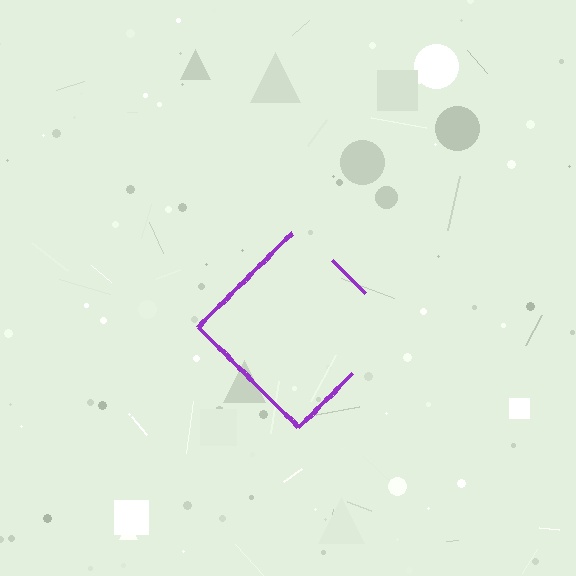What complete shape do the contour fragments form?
The contour fragments form a diamond.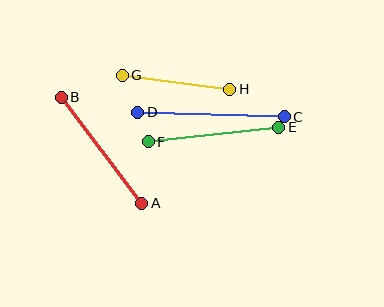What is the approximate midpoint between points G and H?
The midpoint is at approximately (176, 82) pixels.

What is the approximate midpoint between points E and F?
The midpoint is at approximately (214, 135) pixels.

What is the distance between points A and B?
The distance is approximately 133 pixels.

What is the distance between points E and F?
The distance is approximately 131 pixels.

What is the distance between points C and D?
The distance is approximately 146 pixels.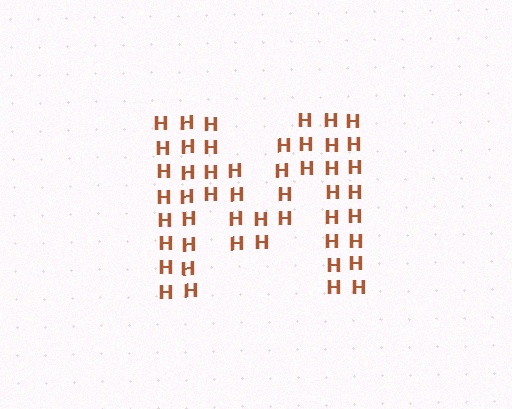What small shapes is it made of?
It is made of small letter H's.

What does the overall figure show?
The overall figure shows the letter M.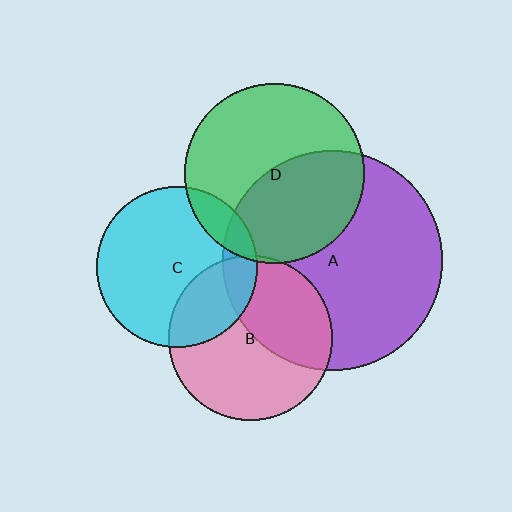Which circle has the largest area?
Circle A (purple).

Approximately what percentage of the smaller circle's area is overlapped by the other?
Approximately 10%.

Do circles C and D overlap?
Yes.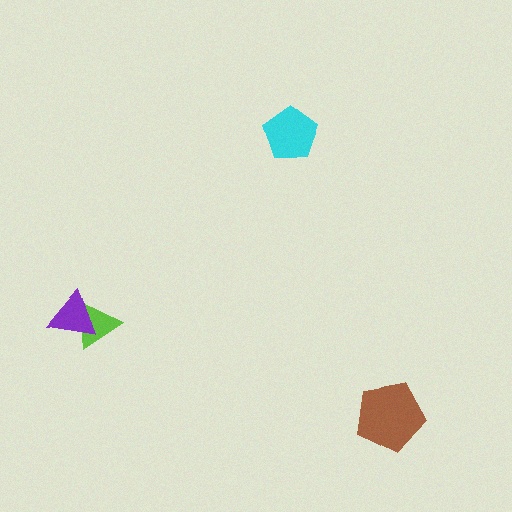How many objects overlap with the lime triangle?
1 object overlaps with the lime triangle.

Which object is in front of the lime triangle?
The purple triangle is in front of the lime triangle.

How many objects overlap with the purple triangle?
1 object overlaps with the purple triangle.